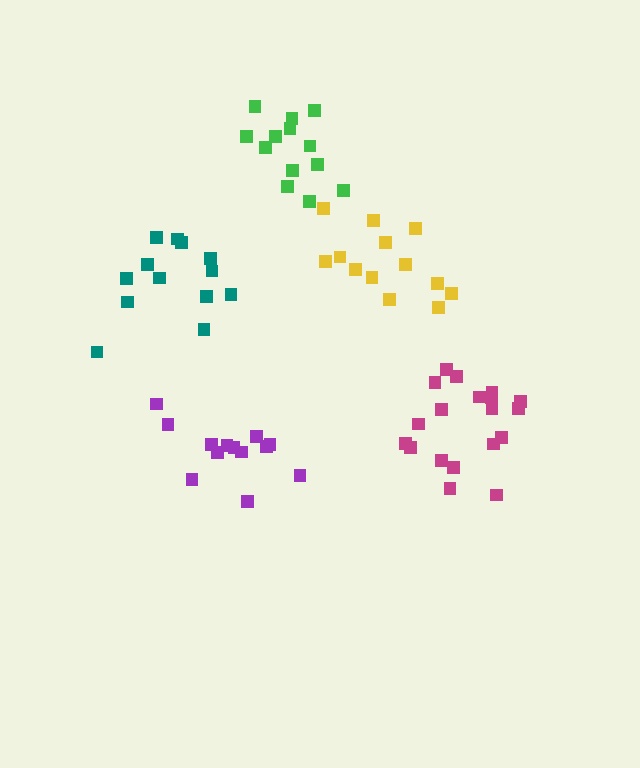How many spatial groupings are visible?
There are 5 spatial groupings.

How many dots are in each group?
Group 1: 13 dots, Group 2: 13 dots, Group 3: 13 dots, Group 4: 19 dots, Group 5: 13 dots (71 total).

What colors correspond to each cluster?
The clusters are colored: green, purple, teal, magenta, yellow.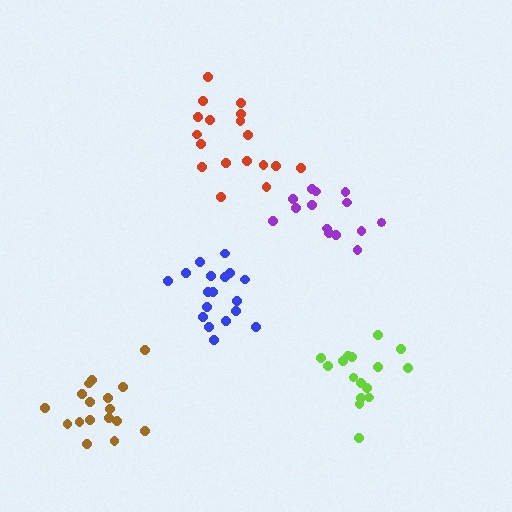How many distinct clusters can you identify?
There are 5 distinct clusters.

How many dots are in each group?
Group 1: 14 dots, Group 2: 16 dots, Group 3: 18 dots, Group 4: 18 dots, Group 5: 17 dots (83 total).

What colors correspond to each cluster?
The clusters are colored: purple, lime, blue, red, brown.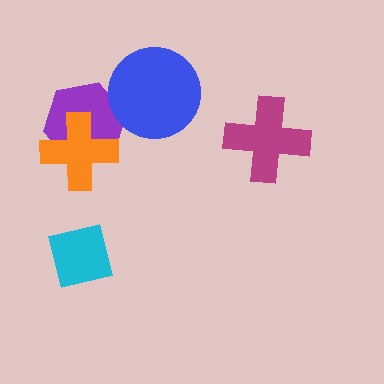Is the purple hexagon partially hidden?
Yes, it is partially covered by another shape.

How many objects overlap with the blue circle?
1 object overlaps with the blue circle.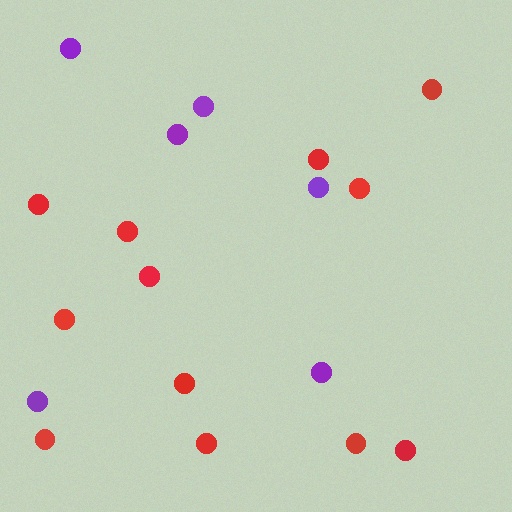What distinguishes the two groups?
There are 2 groups: one group of red circles (12) and one group of purple circles (6).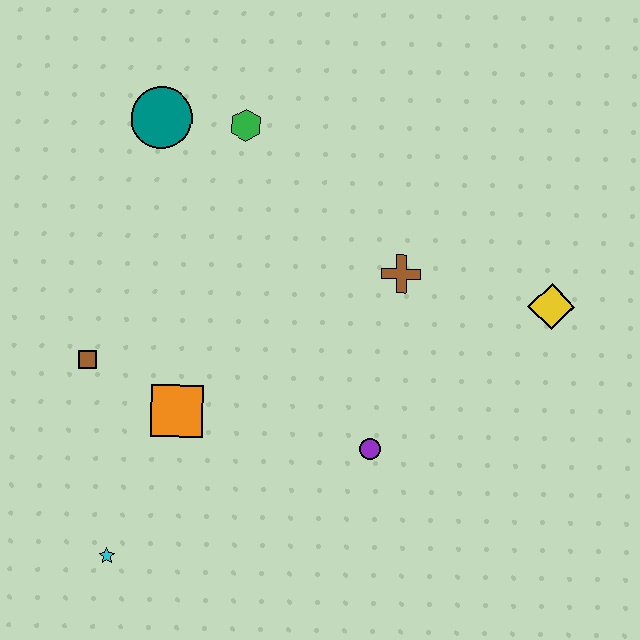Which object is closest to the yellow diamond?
The brown cross is closest to the yellow diamond.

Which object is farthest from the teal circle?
The cyan star is farthest from the teal circle.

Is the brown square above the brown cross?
No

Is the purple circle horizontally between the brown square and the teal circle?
No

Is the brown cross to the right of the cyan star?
Yes